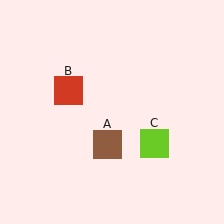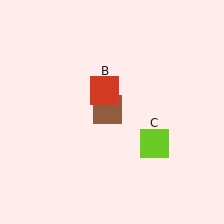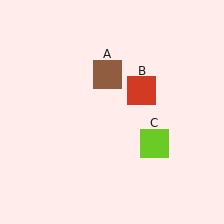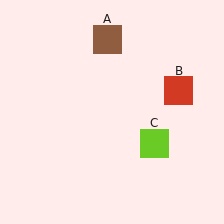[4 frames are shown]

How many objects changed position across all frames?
2 objects changed position: brown square (object A), red square (object B).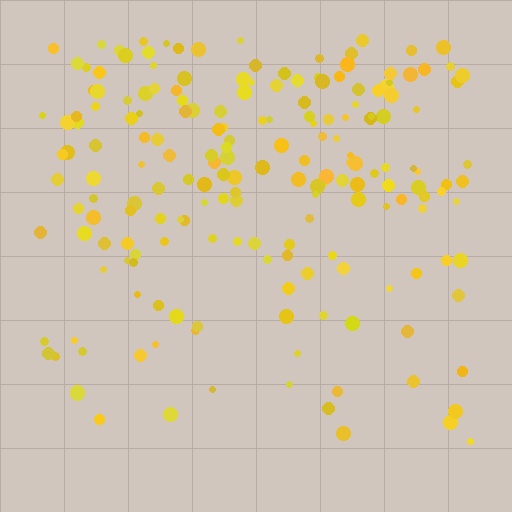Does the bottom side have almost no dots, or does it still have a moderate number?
Still a moderate number, just noticeably fewer than the top.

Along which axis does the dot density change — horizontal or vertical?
Vertical.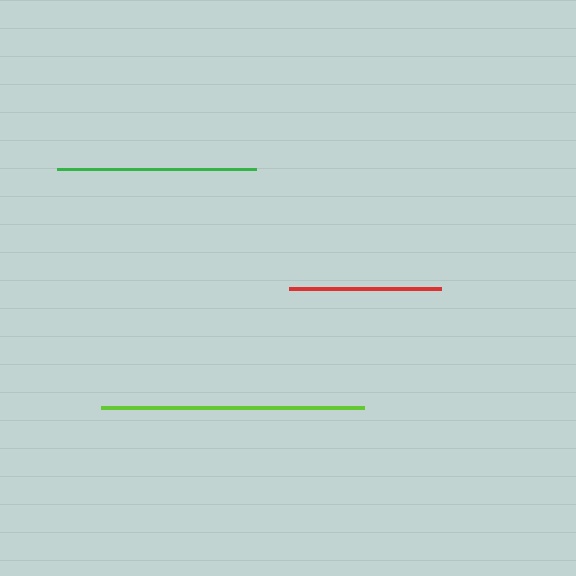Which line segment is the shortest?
The red line is the shortest at approximately 153 pixels.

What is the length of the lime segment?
The lime segment is approximately 263 pixels long.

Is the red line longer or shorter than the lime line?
The lime line is longer than the red line.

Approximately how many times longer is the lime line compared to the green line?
The lime line is approximately 1.3 times the length of the green line.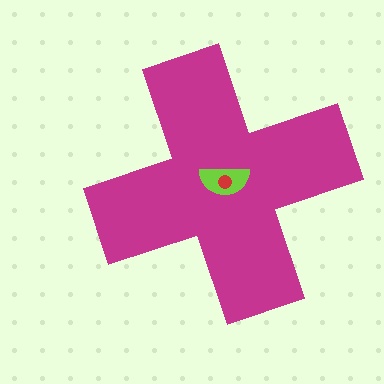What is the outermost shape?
The magenta cross.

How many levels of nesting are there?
3.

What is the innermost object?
The red circle.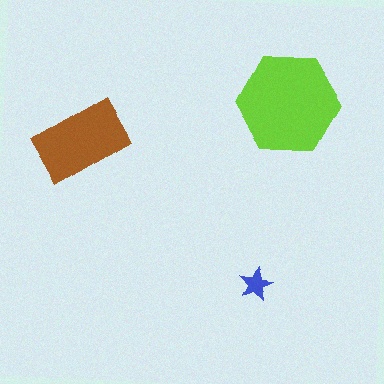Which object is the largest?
The lime hexagon.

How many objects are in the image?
There are 3 objects in the image.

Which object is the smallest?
The blue star.